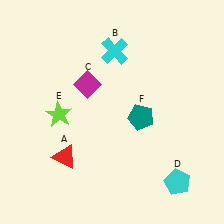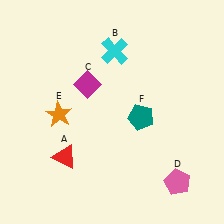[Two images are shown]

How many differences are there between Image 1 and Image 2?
There are 2 differences between the two images.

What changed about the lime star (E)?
In Image 1, E is lime. In Image 2, it changed to orange.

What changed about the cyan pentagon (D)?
In Image 1, D is cyan. In Image 2, it changed to pink.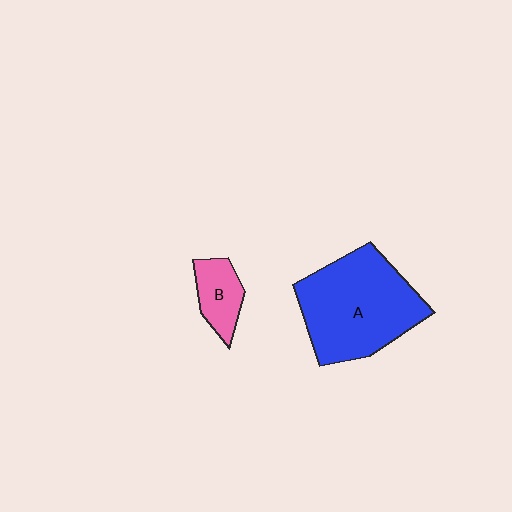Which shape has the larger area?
Shape A (blue).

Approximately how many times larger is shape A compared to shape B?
Approximately 3.4 times.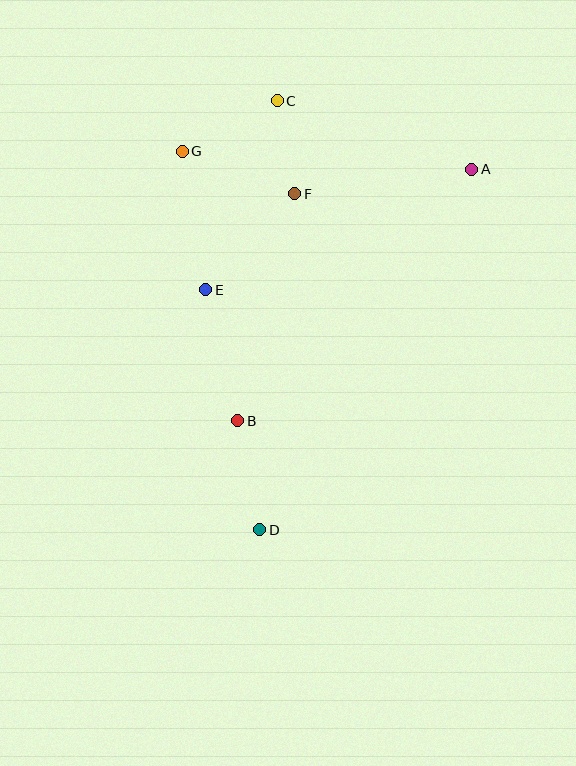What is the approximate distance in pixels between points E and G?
The distance between E and G is approximately 140 pixels.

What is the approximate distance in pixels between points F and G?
The distance between F and G is approximately 120 pixels.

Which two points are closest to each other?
Points C and F are closest to each other.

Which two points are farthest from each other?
Points C and D are farthest from each other.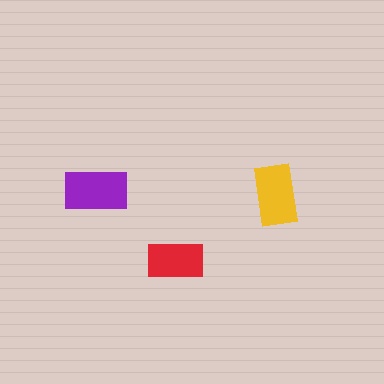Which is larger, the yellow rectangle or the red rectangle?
The yellow one.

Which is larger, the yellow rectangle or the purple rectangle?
The purple one.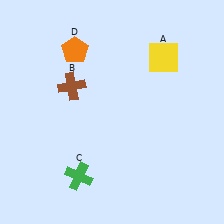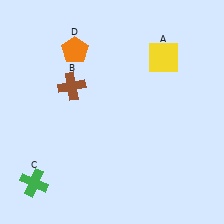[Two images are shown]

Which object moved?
The green cross (C) moved left.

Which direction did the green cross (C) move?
The green cross (C) moved left.